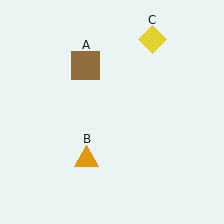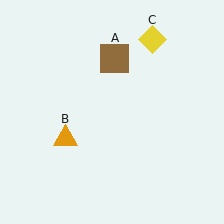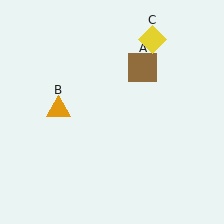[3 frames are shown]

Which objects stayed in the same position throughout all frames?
Yellow diamond (object C) remained stationary.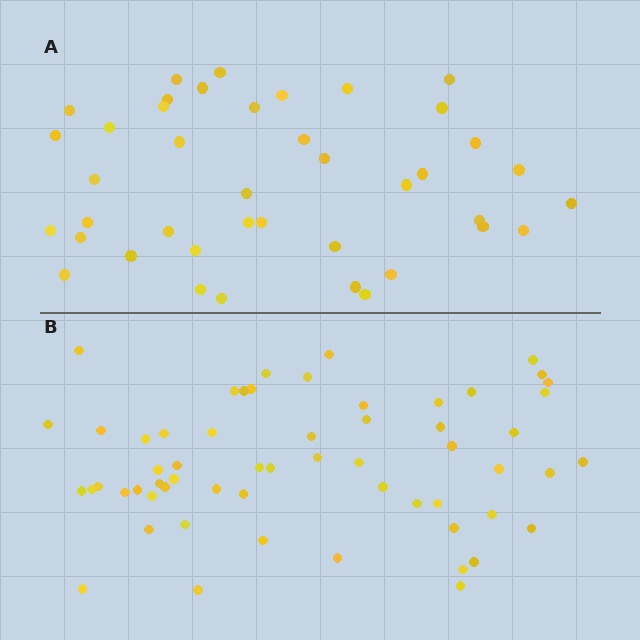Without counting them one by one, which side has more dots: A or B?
Region B (the bottom region) has more dots.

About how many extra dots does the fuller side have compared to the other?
Region B has approximately 20 more dots than region A.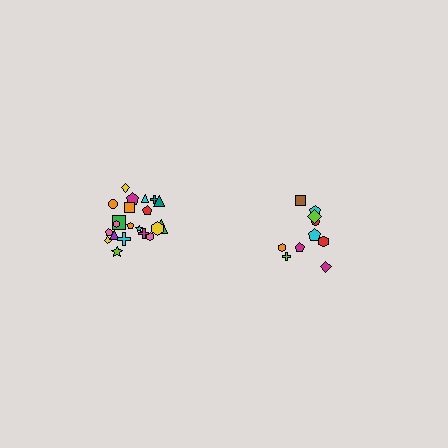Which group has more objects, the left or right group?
The left group.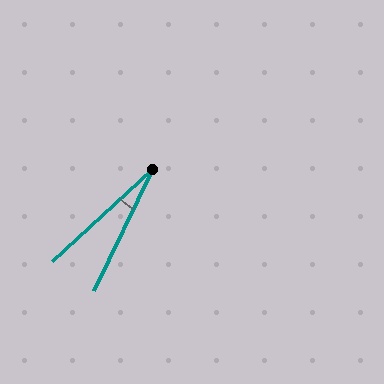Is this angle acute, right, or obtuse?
It is acute.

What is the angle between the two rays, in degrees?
Approximately 22 degrees.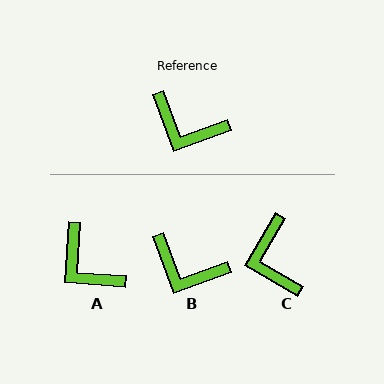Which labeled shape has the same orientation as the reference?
B.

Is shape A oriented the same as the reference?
No, it is off by about 24 degrees.